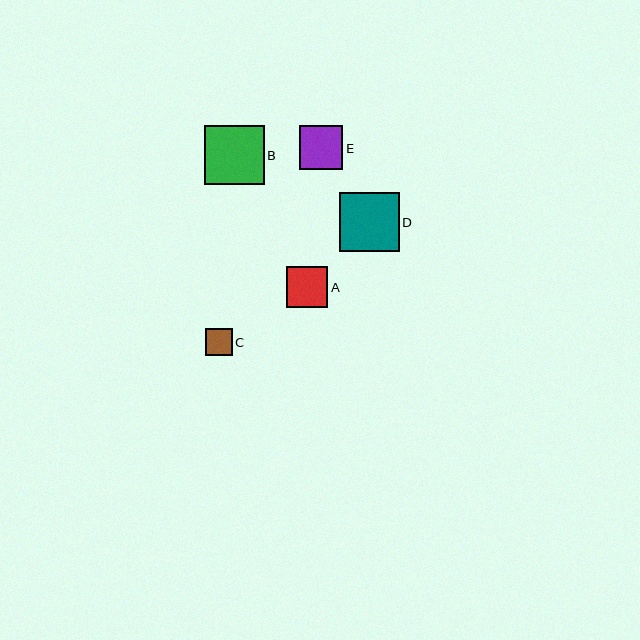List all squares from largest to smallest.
From largest to smallest: D, B, E, A, C.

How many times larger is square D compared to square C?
Square D is approximately 2.2 times the size of square C.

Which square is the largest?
Square D is the largest with a size of approximately 60 pixels.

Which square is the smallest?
Square C is the smallest with a size of approximately 27 pixels.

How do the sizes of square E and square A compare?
Square E and square A are approximately the same size.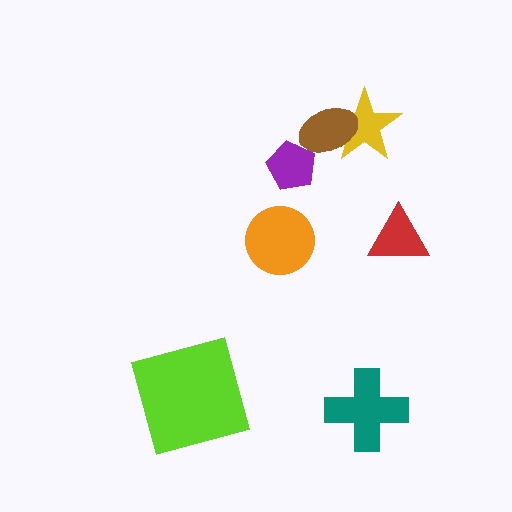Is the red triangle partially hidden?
No, no other shape covers it.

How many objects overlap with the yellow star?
1 object overlaps with the yellow star.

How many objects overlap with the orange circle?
0 objects overlap with the orange circle.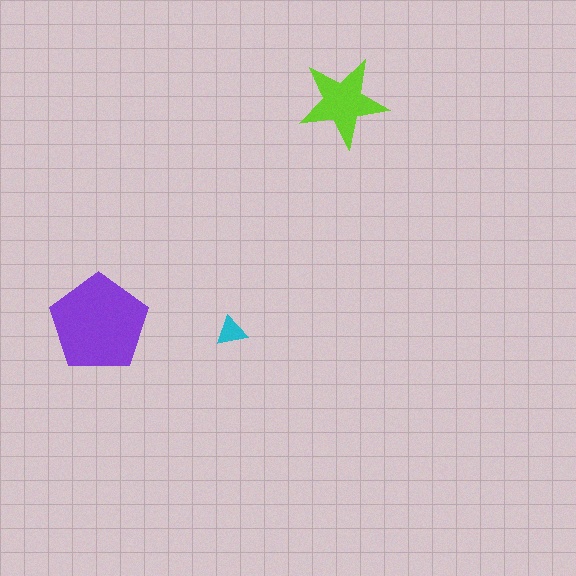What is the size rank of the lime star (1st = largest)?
2nd.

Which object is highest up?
The lime star is topmost.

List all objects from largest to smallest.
The purple pentagon, the lime star, the cyan triangle.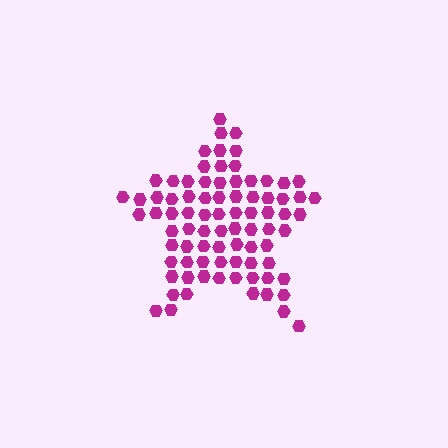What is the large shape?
The large shape is a star.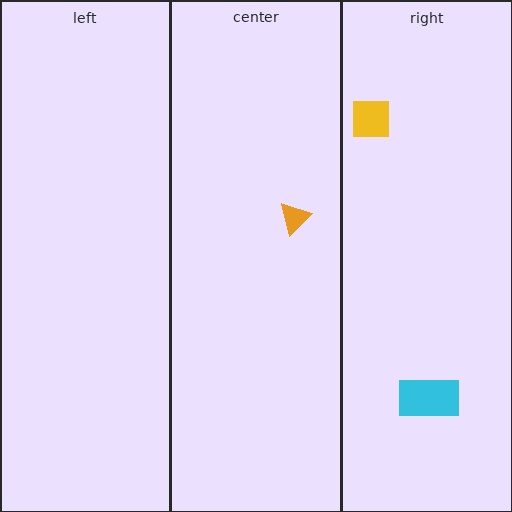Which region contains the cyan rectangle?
The right region.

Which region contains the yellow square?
The right region.